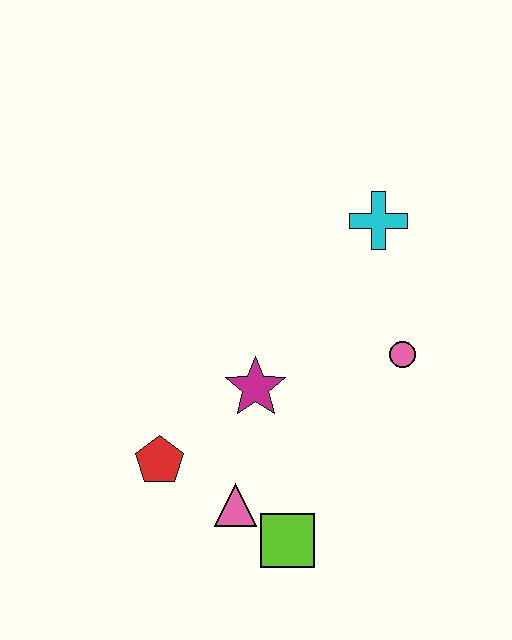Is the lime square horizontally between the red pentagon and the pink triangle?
No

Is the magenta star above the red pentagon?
Yes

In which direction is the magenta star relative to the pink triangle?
The magenta star is above the pink triangle.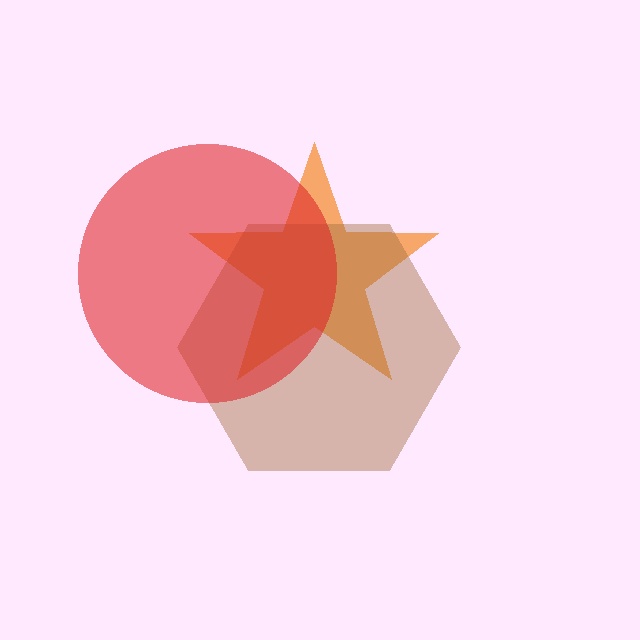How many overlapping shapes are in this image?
There are 3 overlapping shapes in the image.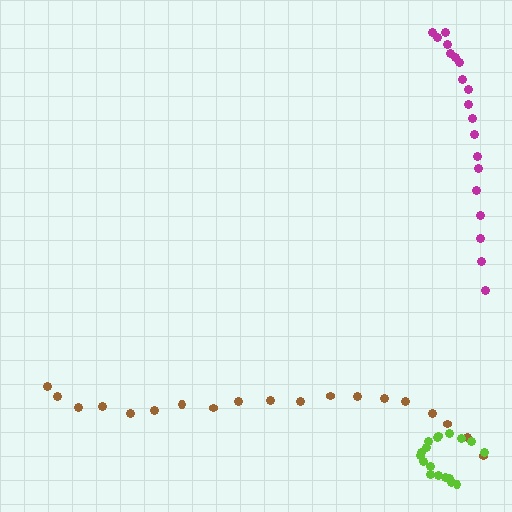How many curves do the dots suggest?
There are 3 distinct paths.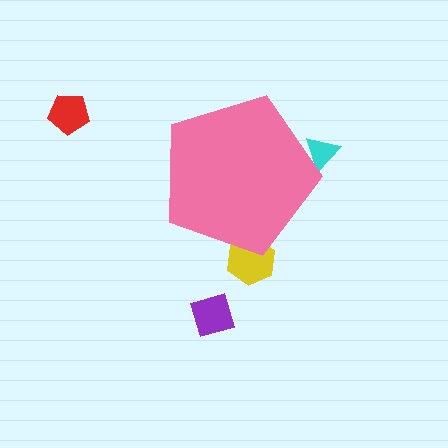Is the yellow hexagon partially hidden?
Yes, the yellow hexagon is partially hidden behind the pink pentagon.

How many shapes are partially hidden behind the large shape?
2 shapes are partially hidden.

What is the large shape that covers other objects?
A pink pentagon.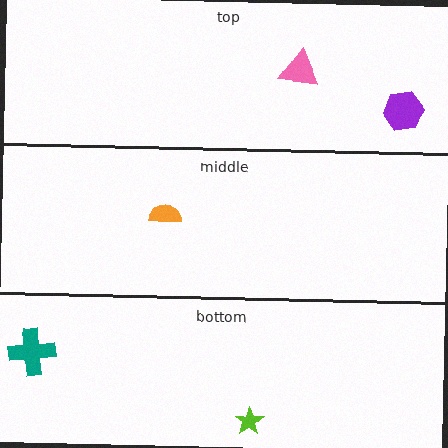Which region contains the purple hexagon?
The top region.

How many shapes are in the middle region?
1.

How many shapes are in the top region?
2.